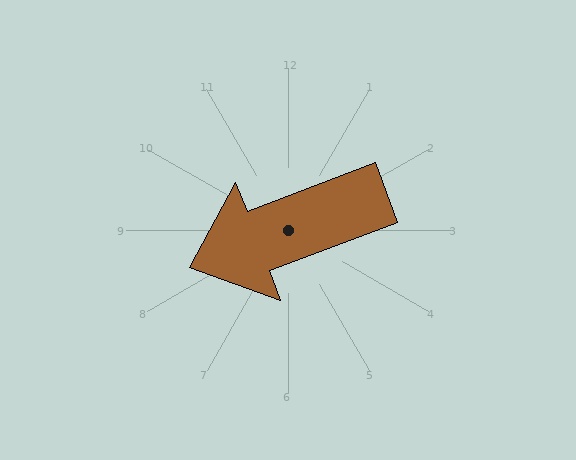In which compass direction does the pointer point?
West.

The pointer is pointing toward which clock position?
Roughly 8 o'clock.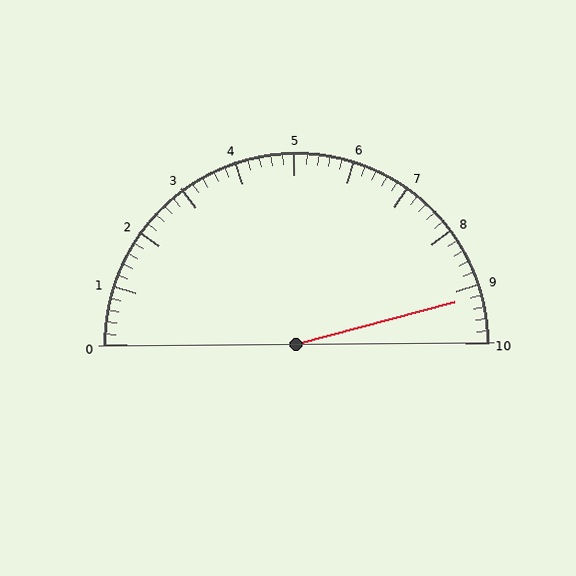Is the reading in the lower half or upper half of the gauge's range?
The reading is in the upper half of the range (0 to 10).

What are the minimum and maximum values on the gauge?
The gauge ranges from 0 to 10.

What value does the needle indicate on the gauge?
The needle indicates approximately 9.2.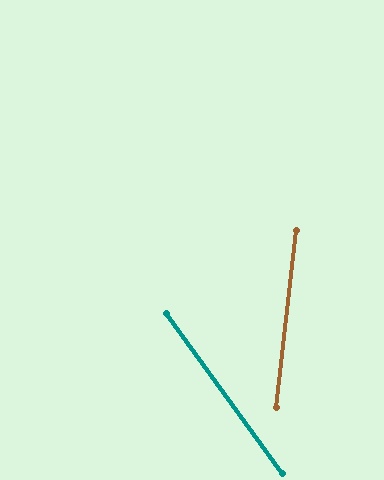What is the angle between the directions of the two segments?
Approximately 43 degrees.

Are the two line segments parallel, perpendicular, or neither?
Neither parallel nor perpendicular — they differ by about 43°.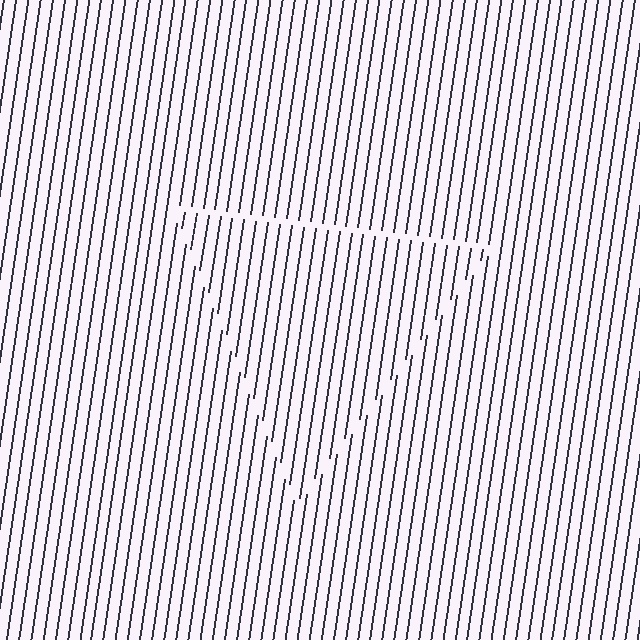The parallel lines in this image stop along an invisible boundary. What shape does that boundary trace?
An illusory triangle. The interior of the shape contains the same grating, shifted by half a period — the contour is defined by the phase discontinuity where line-ends from the inner and outer gratings abut.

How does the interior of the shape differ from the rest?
The interior of the shape contains the same grating, shifted by half a period — the contour is defined by the phase discontinuity where line-ends from the inner and outer gratings abut.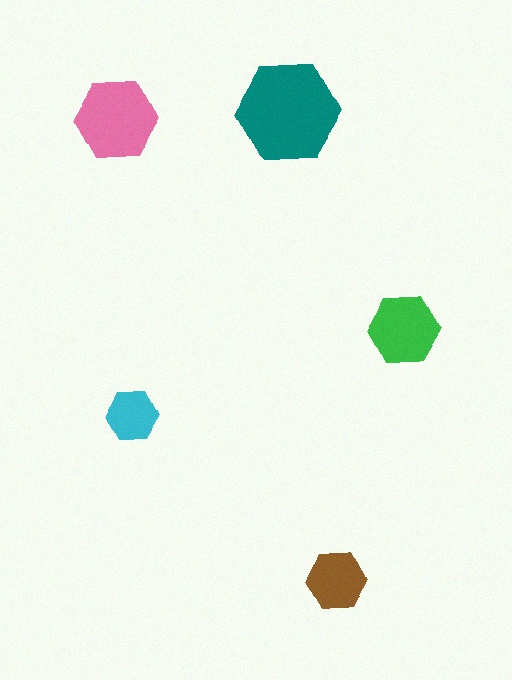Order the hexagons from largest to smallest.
the teal one, the pink one, the green one, the brown one, the cyan one.